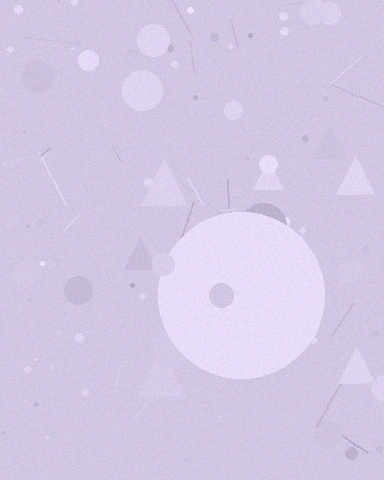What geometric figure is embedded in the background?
A circle is embedded in the background.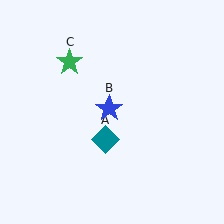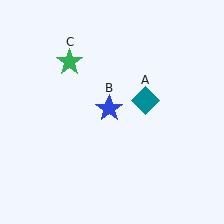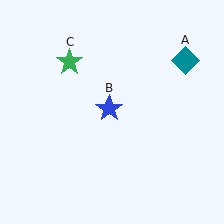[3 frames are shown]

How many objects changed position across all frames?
1 object changed position: teal diamond (object A).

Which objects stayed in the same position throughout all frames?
Blue star (object B) and green star (object C) remained stationary.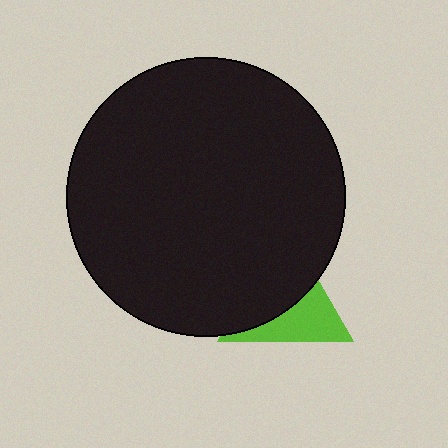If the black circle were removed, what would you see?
You would see the complete lime triangle.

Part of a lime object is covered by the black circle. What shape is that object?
It is a triangle.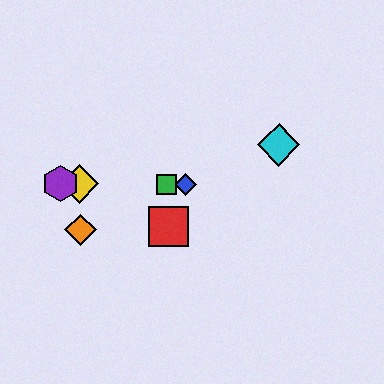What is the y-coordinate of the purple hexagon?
The purple hexagon is at y≈184.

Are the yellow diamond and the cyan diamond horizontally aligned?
No, the yellow diamond is at y≈184 and the cyan diamond is at y≈145.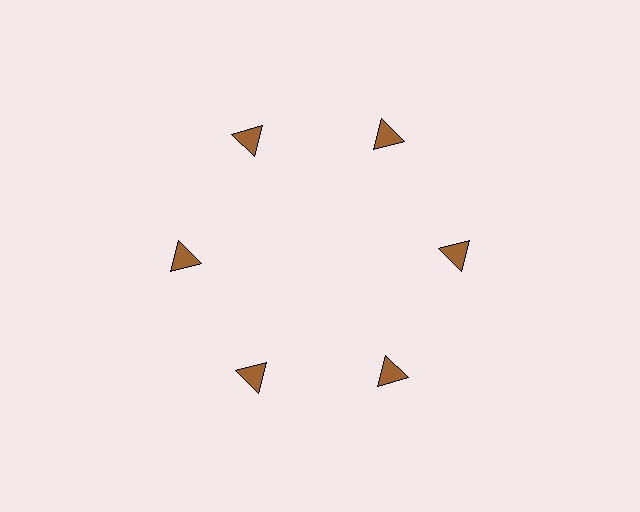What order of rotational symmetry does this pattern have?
This pattern has 6-fold rotational symmetry.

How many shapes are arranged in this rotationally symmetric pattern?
There are 6 shapes, arranged in 6 groups of 1.